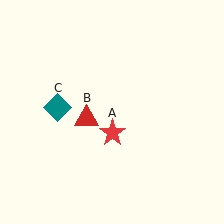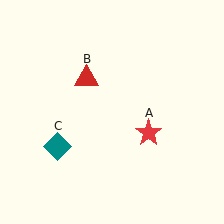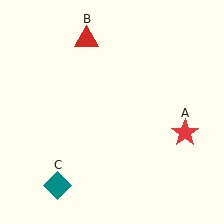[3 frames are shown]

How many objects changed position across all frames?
3 objects changed position: red star (object A), red triangle (object B), teal diamond (object C).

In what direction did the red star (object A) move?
The red star (object A) moved right.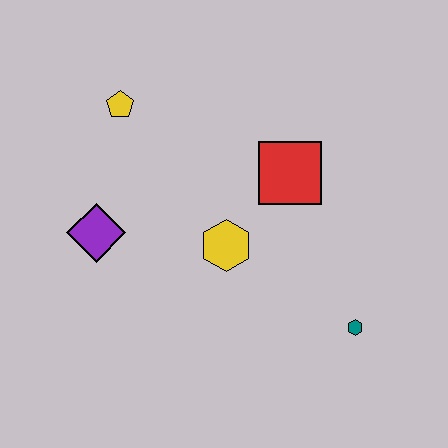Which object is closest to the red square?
The yellow hexagon is closest to the red square.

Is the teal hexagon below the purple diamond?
Yes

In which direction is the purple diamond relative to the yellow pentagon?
The purple diamond is below the yellow pentagon.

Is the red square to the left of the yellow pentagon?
No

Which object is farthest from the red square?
The purple diamond is farthest from the red square.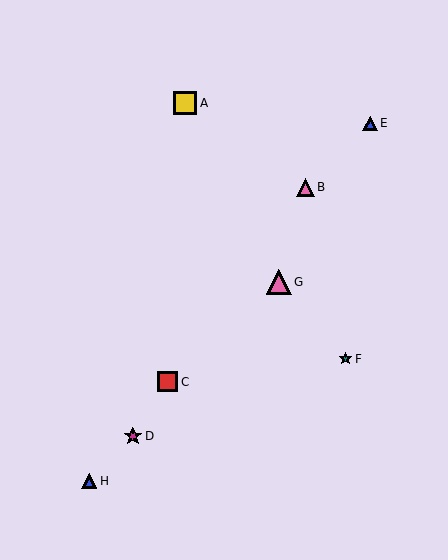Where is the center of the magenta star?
The center of the magenta star is at (133, 436).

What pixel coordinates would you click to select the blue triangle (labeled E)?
Click at (370, 123) to select the blue triangle E.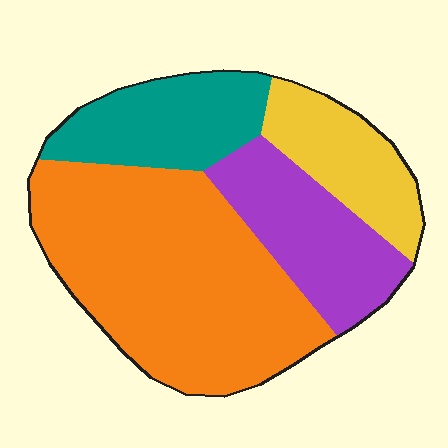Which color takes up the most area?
Orange, at roughly 50%.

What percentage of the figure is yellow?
Yellow covers roughly 15% of the figure.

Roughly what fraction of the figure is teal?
Teal covers about 15% of the figure.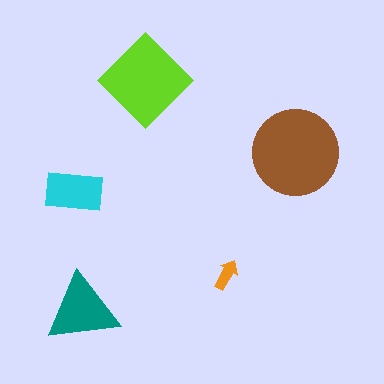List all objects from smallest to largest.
The orange arrow, the cyan rectangle, the teal triangle, the lime diamond, the brown circle.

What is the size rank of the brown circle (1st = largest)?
1st.